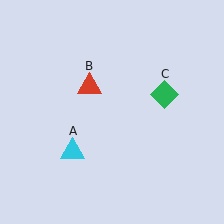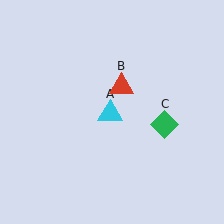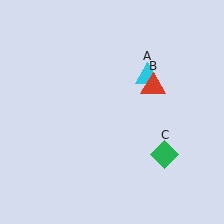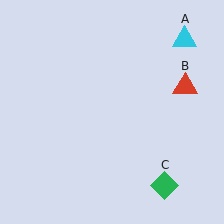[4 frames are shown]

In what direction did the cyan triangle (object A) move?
The cyan triangle (object A) moved up and to the right.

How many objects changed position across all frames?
3 objects changed position: cyan triangle (object A), red triangle (object B), green diamond (object C).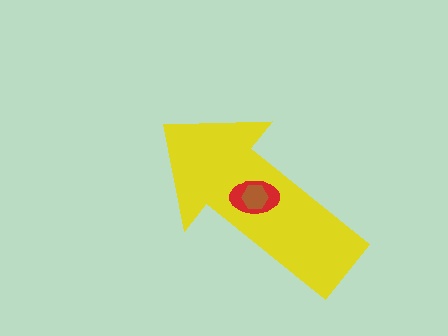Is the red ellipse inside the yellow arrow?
Yes.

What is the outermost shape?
The yellow arrow.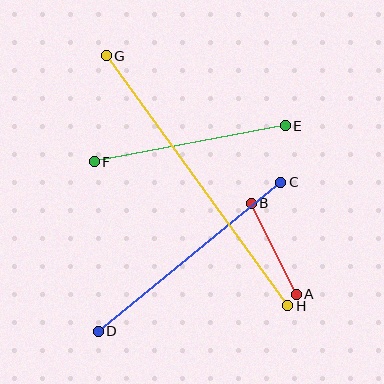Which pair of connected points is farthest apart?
Points G and H are farthest apart.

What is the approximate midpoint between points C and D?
The midpoint is at approximately (189, 257) pixels.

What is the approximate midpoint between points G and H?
The midpoint is at approximately (197, 181) pixels.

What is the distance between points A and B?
The distance is approximately 102 pixels.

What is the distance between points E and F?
The distance is approximately 194 pixels.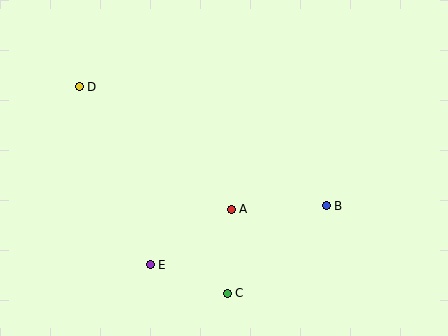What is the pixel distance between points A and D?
The distance between A and D is 195 pixels.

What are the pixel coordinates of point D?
Point D is at (79, 87).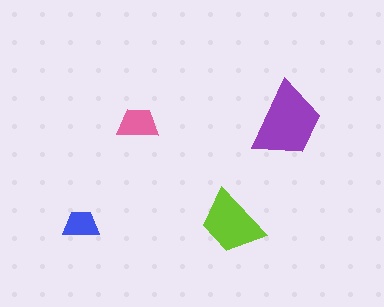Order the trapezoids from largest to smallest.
the purple one, the lime one, the pink one, the blue one.